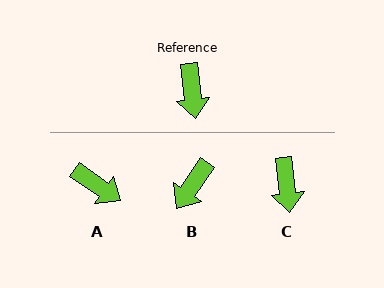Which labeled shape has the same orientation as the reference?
C.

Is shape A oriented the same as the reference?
No, it is off by about 49 degrees.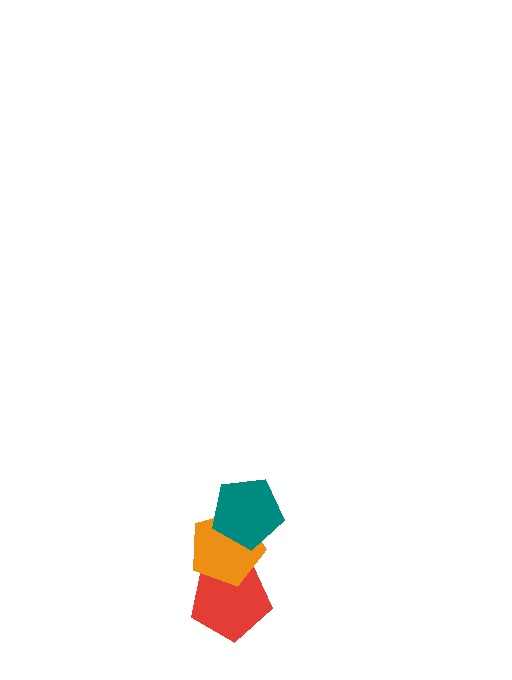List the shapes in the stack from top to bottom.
From top to bottom: the teal pentagon, the orange pentagon, the red pentagon.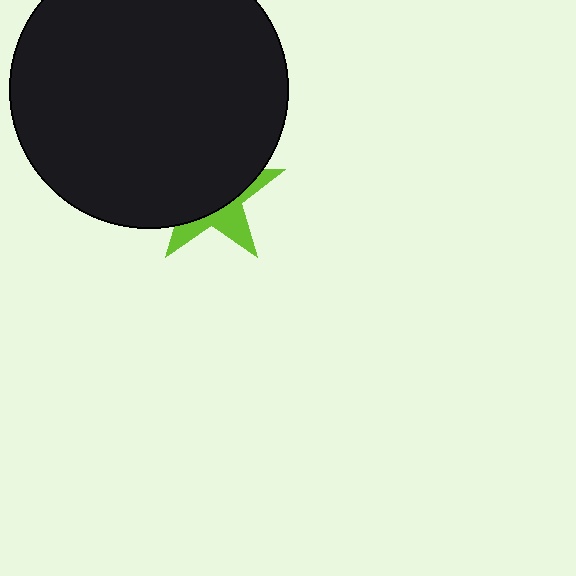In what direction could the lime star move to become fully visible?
The lime star could move down. That would shift it out from behind the black circle entirely.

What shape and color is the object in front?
The object in front is a black circle.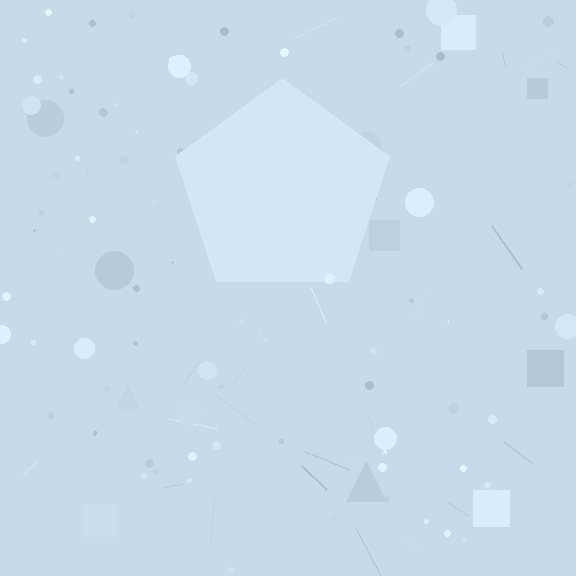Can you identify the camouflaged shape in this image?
The camouflaged shape is a pentagon.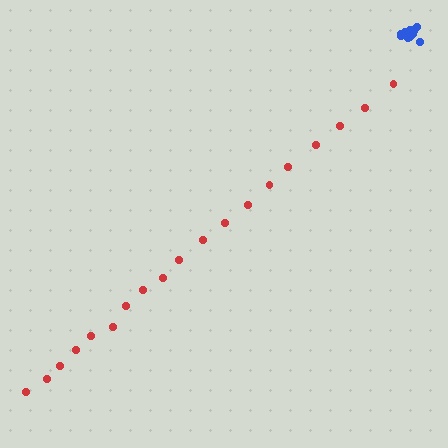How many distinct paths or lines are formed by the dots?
There are 2 distinct paths.